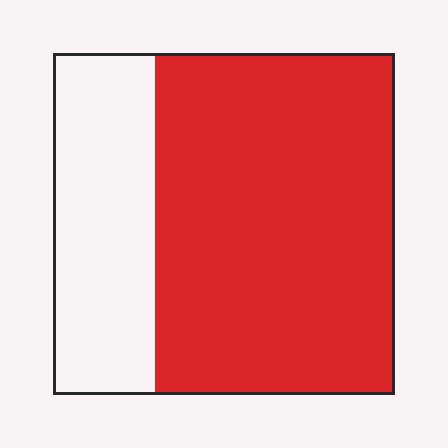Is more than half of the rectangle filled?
Yes.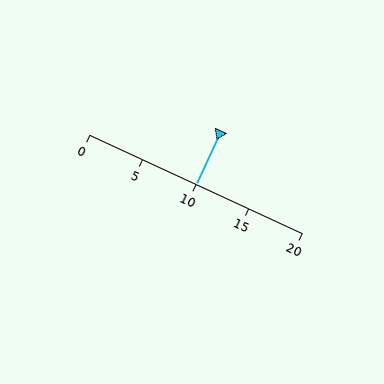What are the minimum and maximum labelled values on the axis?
The axis runs from 0 to 20.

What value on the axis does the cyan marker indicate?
The marker indicates approximately 10.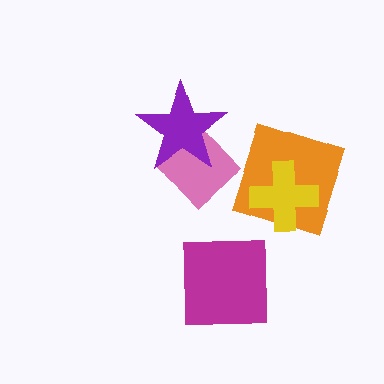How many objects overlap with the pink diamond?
1 object overlaps with the pink diamond.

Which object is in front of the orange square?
The yellow cross is in front of the orange square.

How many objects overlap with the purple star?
1 object overlaps with the purple star.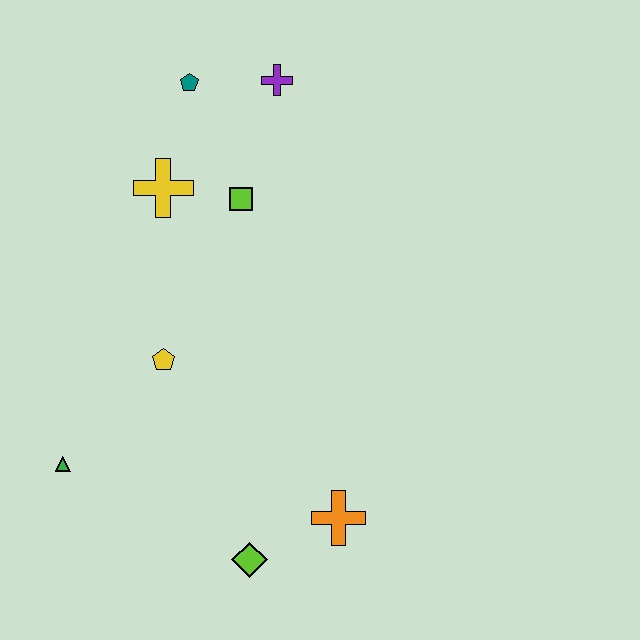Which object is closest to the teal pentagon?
The purple cross is closest to the teal pentagon.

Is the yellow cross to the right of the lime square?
No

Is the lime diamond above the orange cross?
No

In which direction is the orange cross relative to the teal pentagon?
The orange cross is below the teal pentagon.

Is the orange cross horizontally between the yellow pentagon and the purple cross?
No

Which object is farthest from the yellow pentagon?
The purple cross is farthest from the yellow pentagon.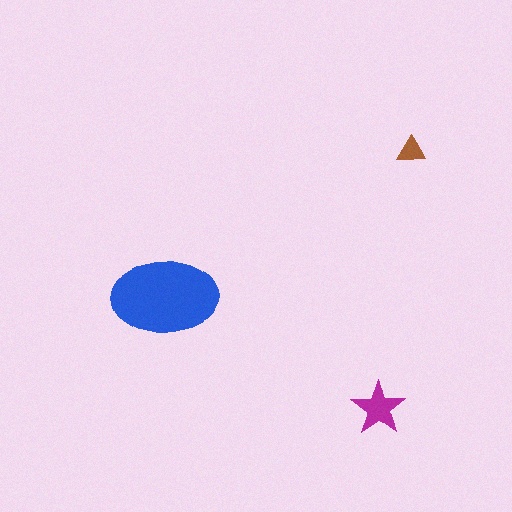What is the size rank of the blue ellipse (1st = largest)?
1st.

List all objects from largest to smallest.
The blue ellipse, the magenta star, the brown triangle.